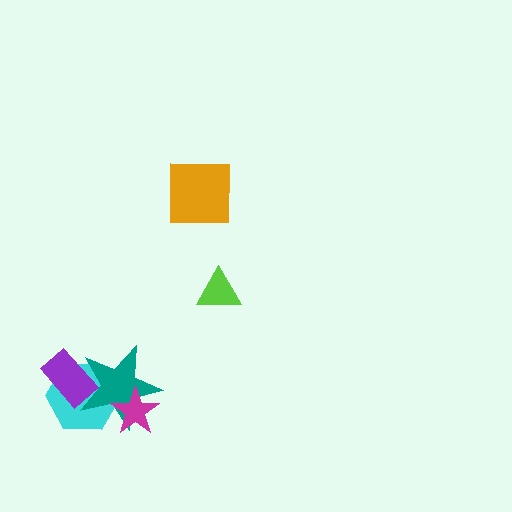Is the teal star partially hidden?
Yes, it is partially covered by another shape.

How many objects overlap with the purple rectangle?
2 objects overlap with the purple rectangle.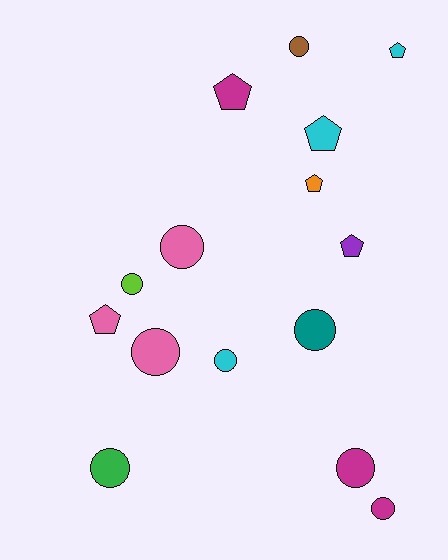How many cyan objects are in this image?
There are 3 cyan objects.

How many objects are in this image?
There are 15 objects.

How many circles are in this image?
There are 9 circles.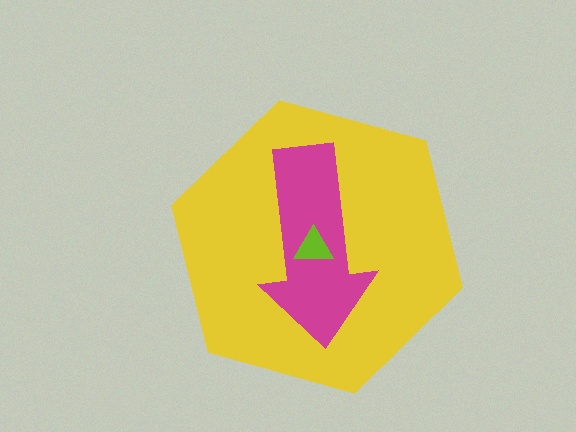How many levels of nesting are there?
3.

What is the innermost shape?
The lime triangle.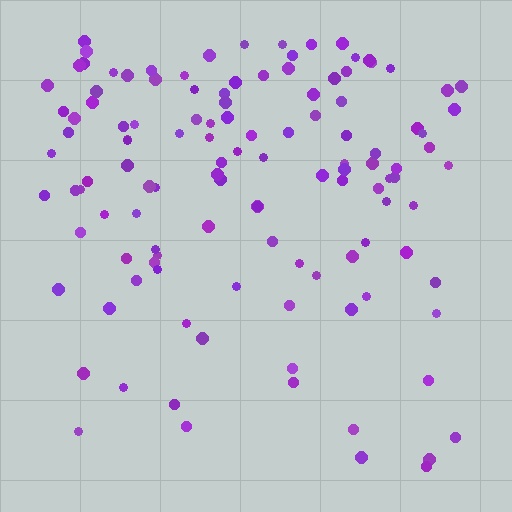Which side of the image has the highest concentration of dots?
The top.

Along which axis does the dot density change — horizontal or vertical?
Vertical.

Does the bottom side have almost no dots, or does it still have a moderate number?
Still a moderate number, just noticeably fewer than the top.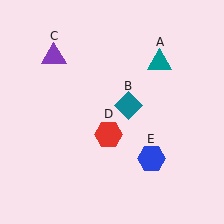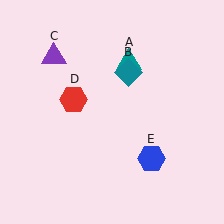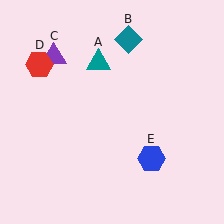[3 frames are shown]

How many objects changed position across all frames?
3 objects changed position: teal triangle (object A), teal diamond (object B), red hexagon (object D).